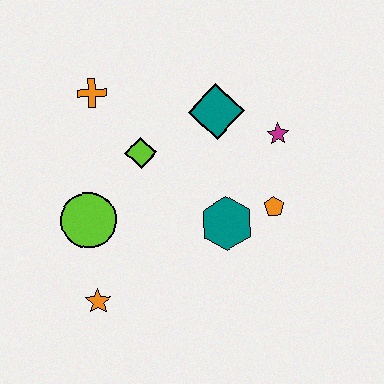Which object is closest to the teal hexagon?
The orange pentagon is closest to the teal hexagon.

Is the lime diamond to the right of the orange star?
Yes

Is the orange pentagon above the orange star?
Yes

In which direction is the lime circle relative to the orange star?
The lime circle is above the orange star.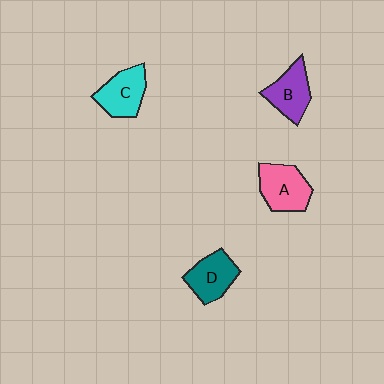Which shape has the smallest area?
Shape D (teal).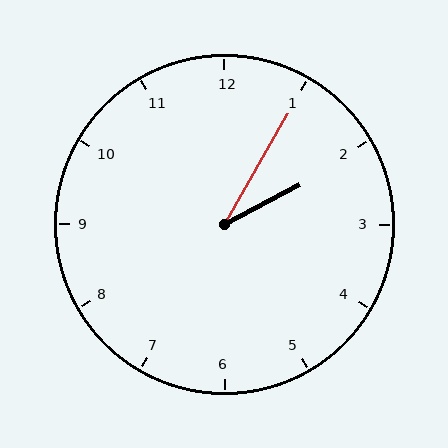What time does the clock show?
2:05.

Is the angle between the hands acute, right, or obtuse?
It is acute.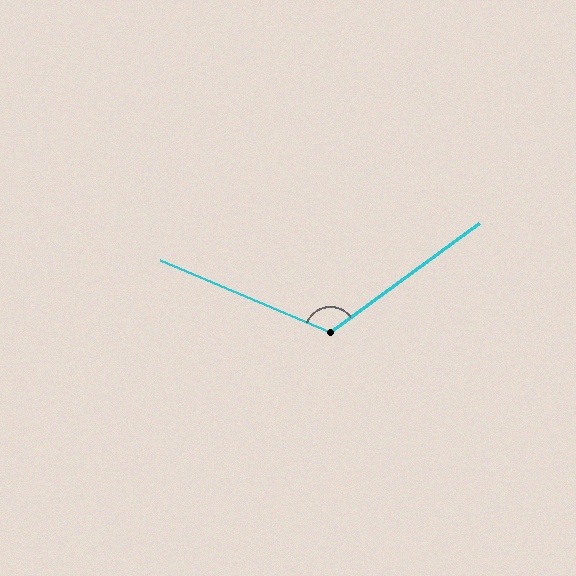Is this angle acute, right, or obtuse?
It is obtuse.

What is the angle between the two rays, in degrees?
Approximately 121 degrees.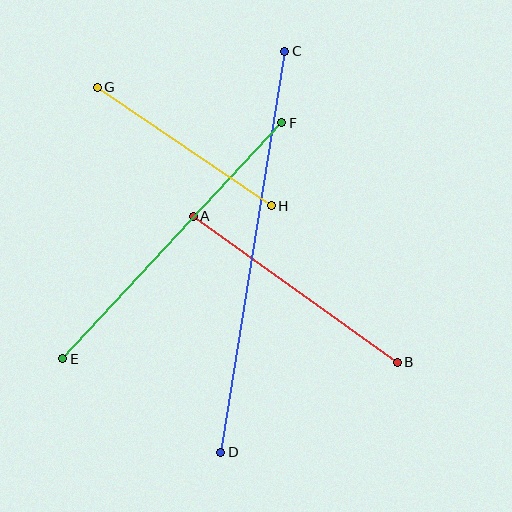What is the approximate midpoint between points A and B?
The midpoint is at approximately (295, 289) pixels.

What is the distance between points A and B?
The distance is approximately 251 pixels.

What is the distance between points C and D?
The distance is approximately 406 pixels.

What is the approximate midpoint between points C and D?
The midpoint is at approximately (253, 252) pixels.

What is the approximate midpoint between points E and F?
The midpoint is at approximately (172, 241) pixels.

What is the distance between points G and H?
The distance is approximately 211 pixels.